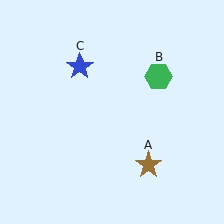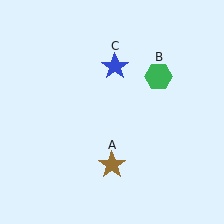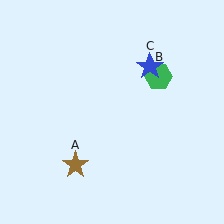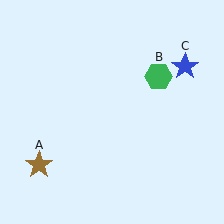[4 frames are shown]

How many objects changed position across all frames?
2 objects changed position: brown star (object A), blue star (object C).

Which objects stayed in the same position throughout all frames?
Green hexagon (object B) remained stationary.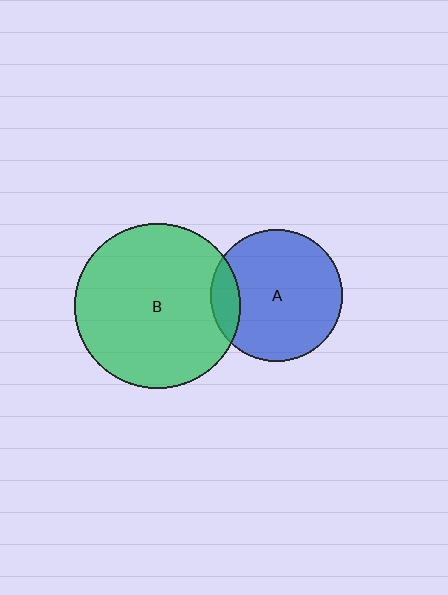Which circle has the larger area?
Circle B (green).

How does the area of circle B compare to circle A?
Approximately 1.6 times.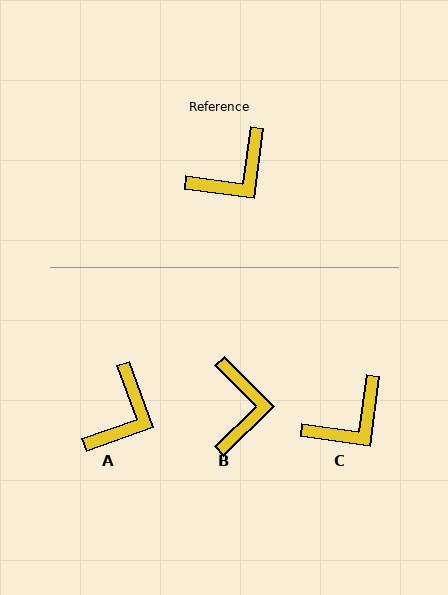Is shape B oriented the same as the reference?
No, it is off by about 53 degrees.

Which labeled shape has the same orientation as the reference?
C.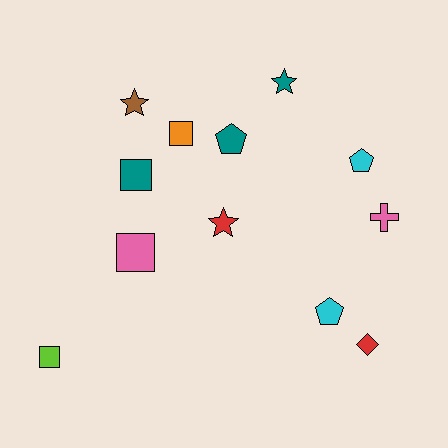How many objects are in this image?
There are 12 objects.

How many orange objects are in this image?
There is 1 orange object.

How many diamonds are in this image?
There is 1 diamond.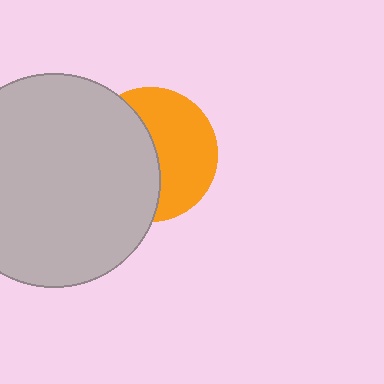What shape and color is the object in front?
The object in front is a light gray circle.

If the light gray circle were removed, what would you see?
You would see the complete orange circle.